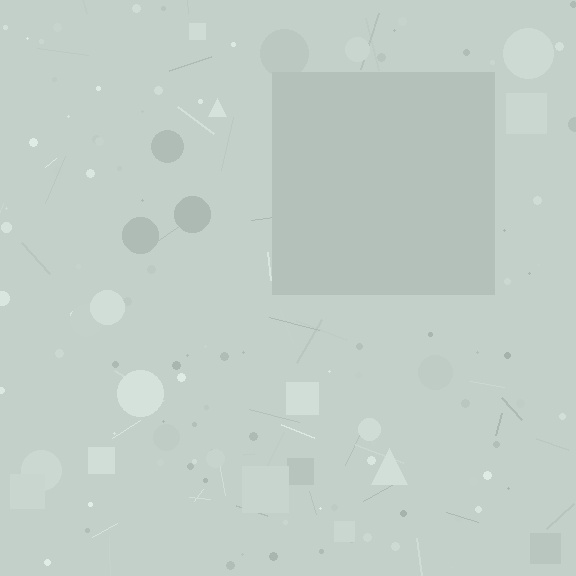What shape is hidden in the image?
A square is hidden in the image.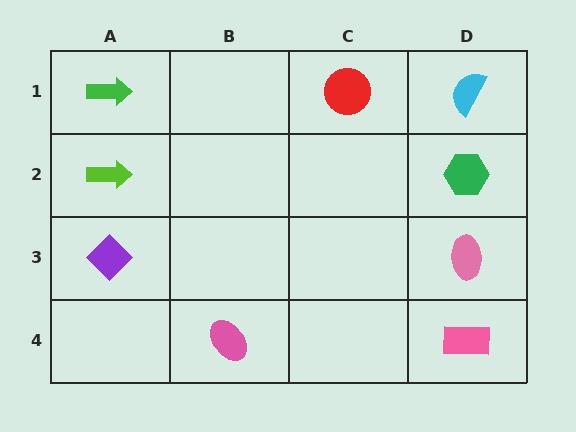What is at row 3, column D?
A pink ellipse.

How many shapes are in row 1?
3 shapes.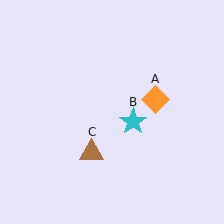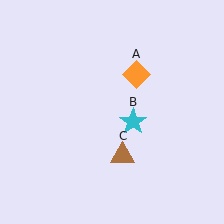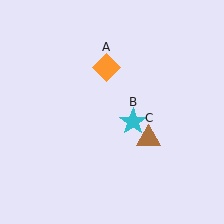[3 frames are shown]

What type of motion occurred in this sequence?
The orange diamond (object A), brown triangle (object C) rotated counterclockwise around the center of the scene.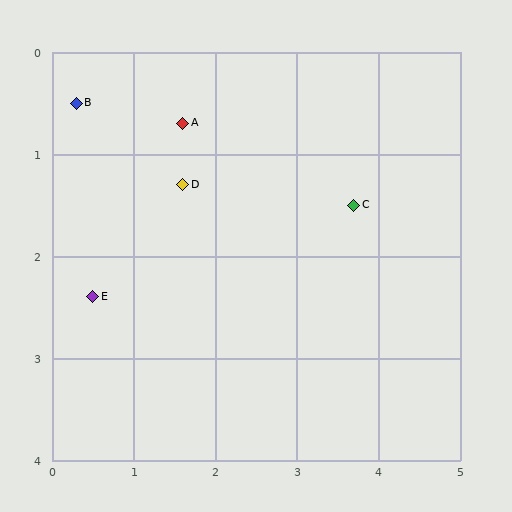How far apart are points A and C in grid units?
Points A and C are about 2.2 grid units apart.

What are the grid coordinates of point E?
Point E is at approximately (0.5, 2.4).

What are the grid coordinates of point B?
Point B is at approximately (0.3, 0.5).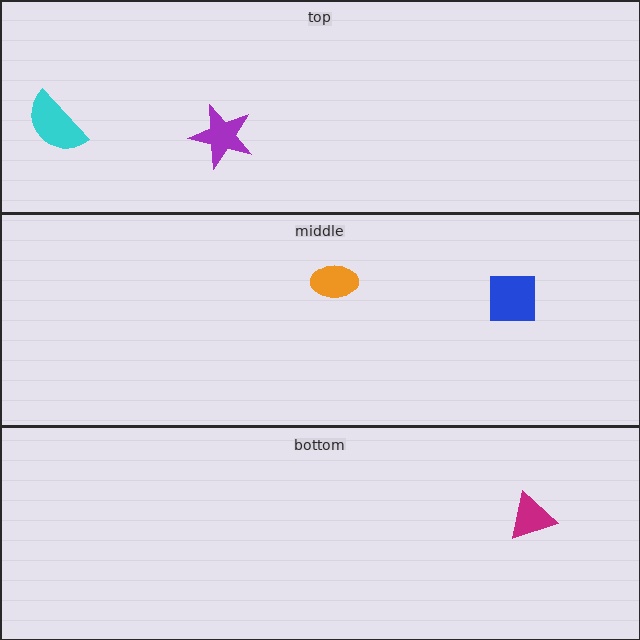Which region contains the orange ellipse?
The middle region.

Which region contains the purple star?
The top region.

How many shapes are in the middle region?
2.